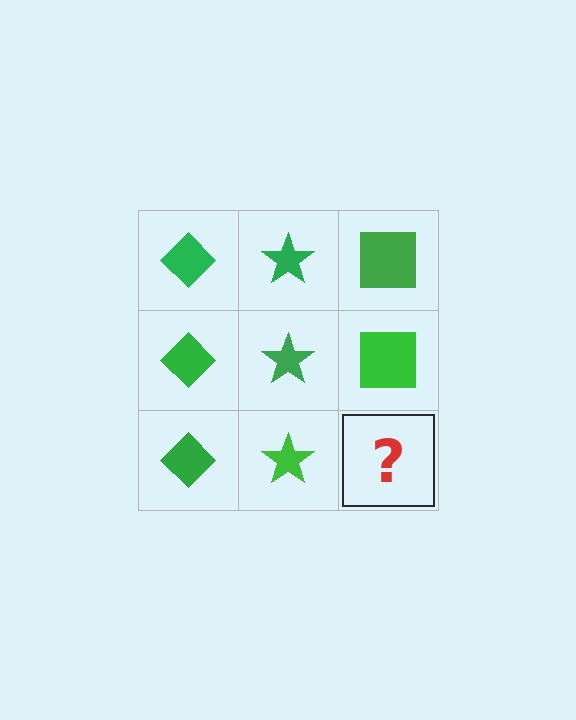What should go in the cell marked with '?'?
The missing cell should contain a green square.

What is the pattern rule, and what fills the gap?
The rule is that each column has a consistent shape. The gap should be filled with a green square.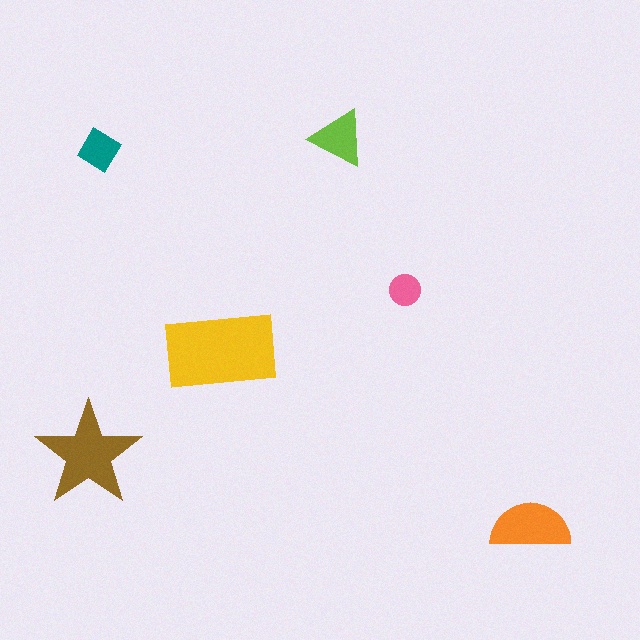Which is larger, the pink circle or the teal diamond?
The teal diamond.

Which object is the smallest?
The pink circle.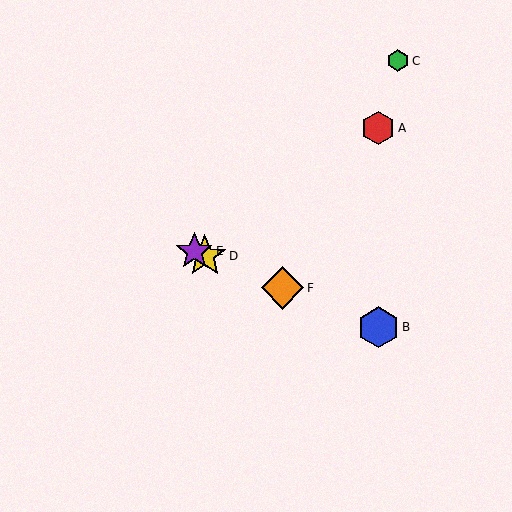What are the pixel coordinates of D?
Object D is at (205, 256).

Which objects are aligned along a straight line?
Objects B, D, E, F are aligned along a straight line.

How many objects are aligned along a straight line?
4 objects (B, D, E, F) are aligned along a straight line.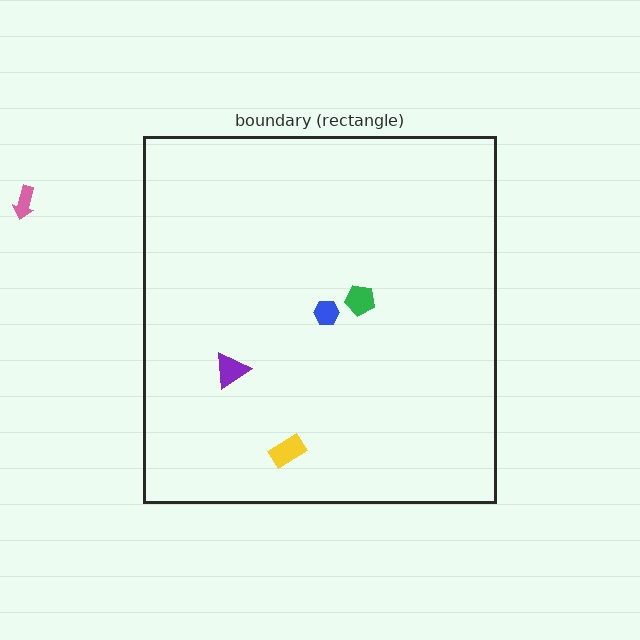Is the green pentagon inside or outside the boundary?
Inside.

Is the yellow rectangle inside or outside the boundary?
Inside.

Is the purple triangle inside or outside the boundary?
Inside.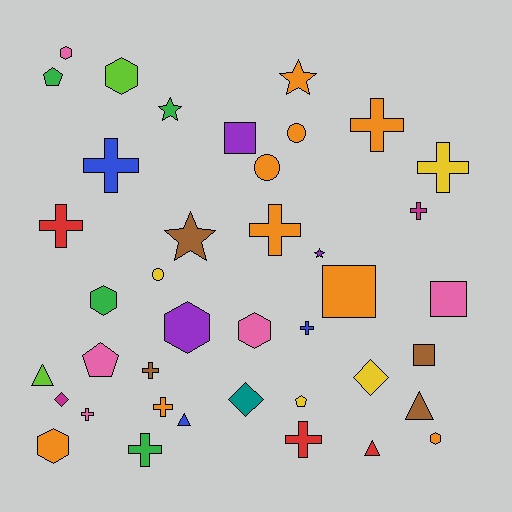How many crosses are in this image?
There are 12 crosses.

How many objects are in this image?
There are 40 objects.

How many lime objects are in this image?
There are 2 lime objects.